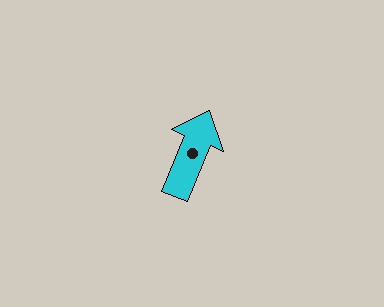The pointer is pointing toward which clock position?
Roughly 1 o'clock.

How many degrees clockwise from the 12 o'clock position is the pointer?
Approximately 22 degrees.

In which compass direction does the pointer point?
North.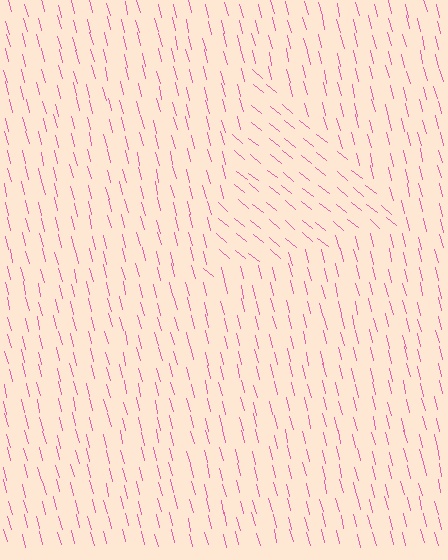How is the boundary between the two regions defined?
The boundary is defined purely by a change in line orientation (approximately 36 degrees difference). All lines are the same color and thickness.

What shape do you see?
I see a triangle.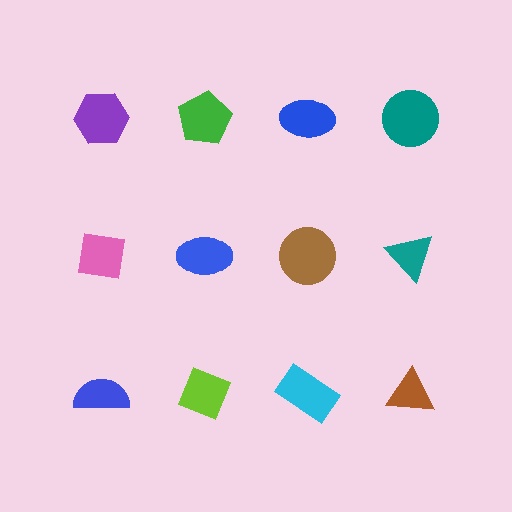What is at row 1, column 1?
A purple hexagon.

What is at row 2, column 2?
A blue ellipse.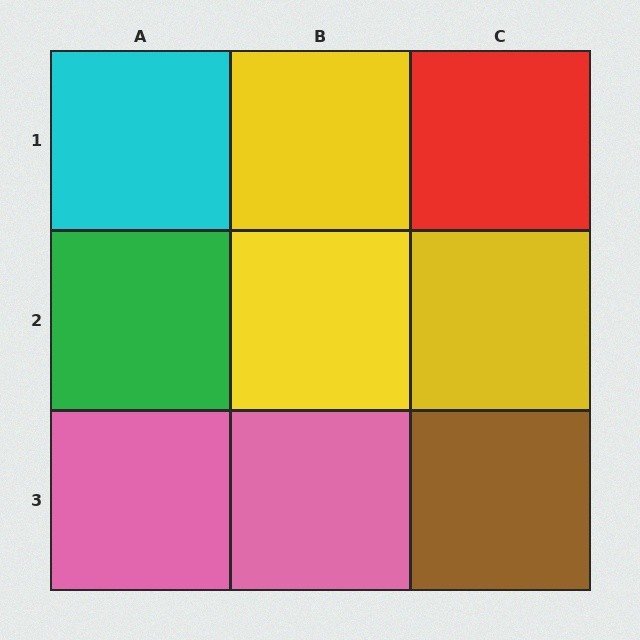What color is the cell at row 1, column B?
Yellow.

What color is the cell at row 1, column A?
Cyan.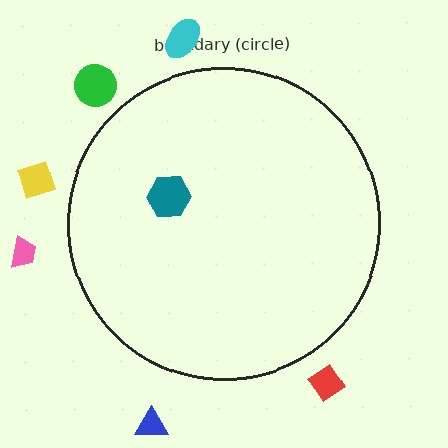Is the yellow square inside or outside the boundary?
Outside.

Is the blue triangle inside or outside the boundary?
Outside.